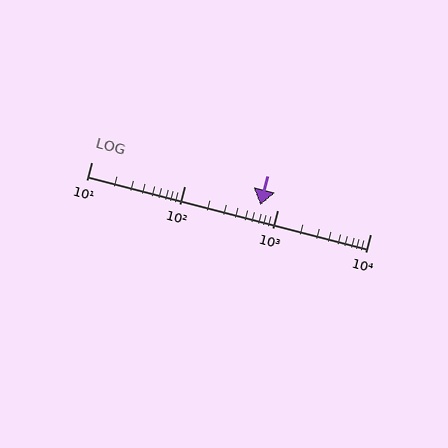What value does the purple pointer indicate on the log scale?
The pointer indicates approximately 650.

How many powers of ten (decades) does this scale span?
The scale spans 3 decades, from 10 to 10000.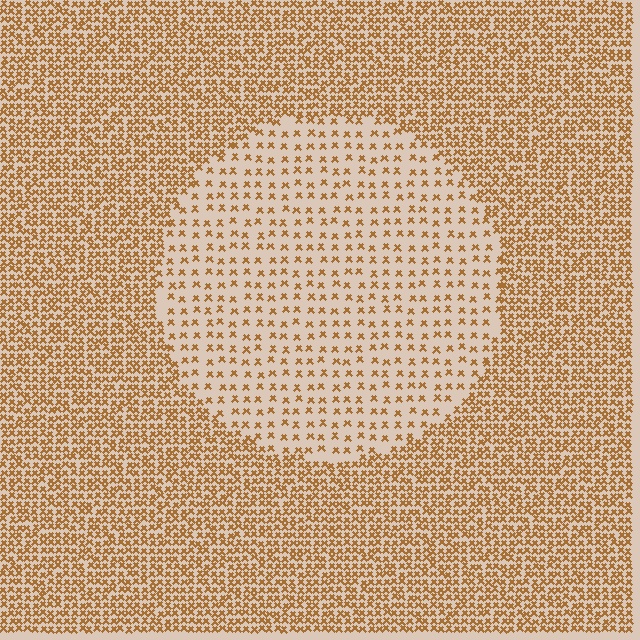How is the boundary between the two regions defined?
The boundary is defined by a change in element density (approximately 2.6x ratio). All elements are the same color, size, and shape.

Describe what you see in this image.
The image contains small brown elements arranged at two different densities. A circle-shaped region is visible where the elements are less densely packed than the surrounding area.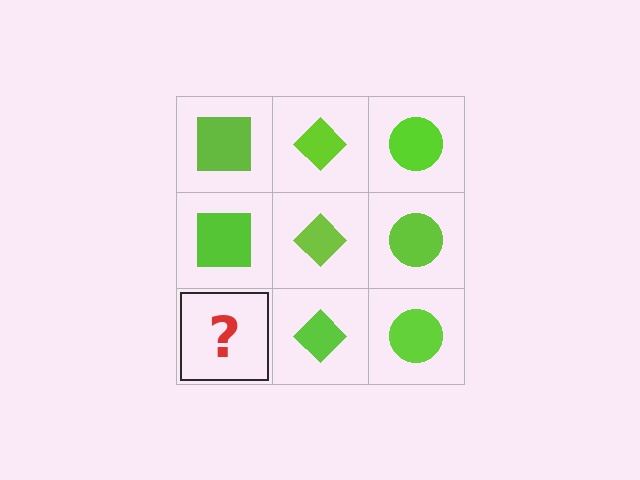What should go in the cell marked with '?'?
The missing cell should contain a lime square.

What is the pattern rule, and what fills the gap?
The rule is that each column has a consistent shape. The gap should be filled with a lime square.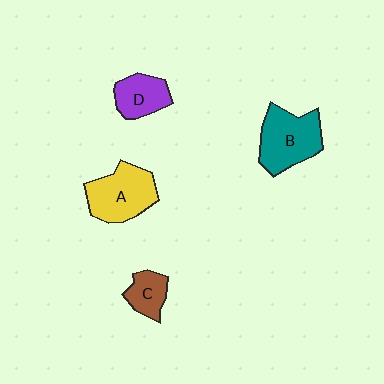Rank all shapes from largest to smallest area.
From largest to smallest: B (teal), A (yellow), D (purple), C (brown).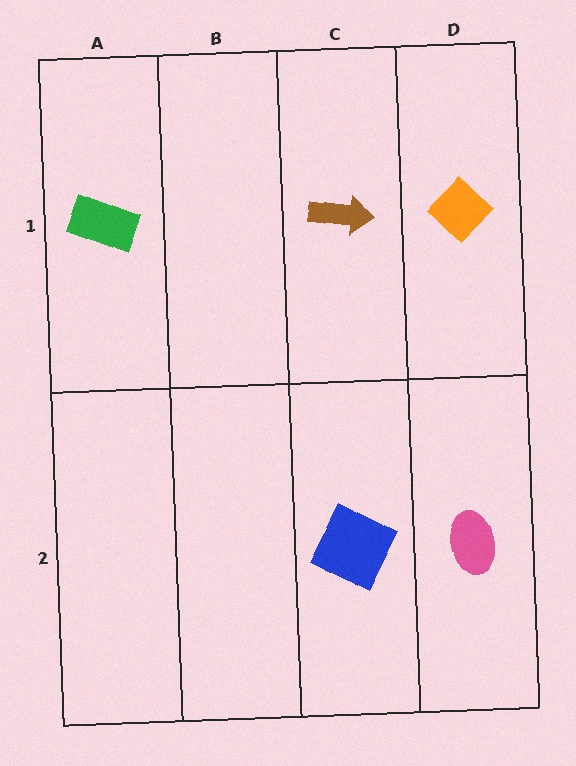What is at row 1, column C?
A brown arrow.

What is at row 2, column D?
A pink ellipse.